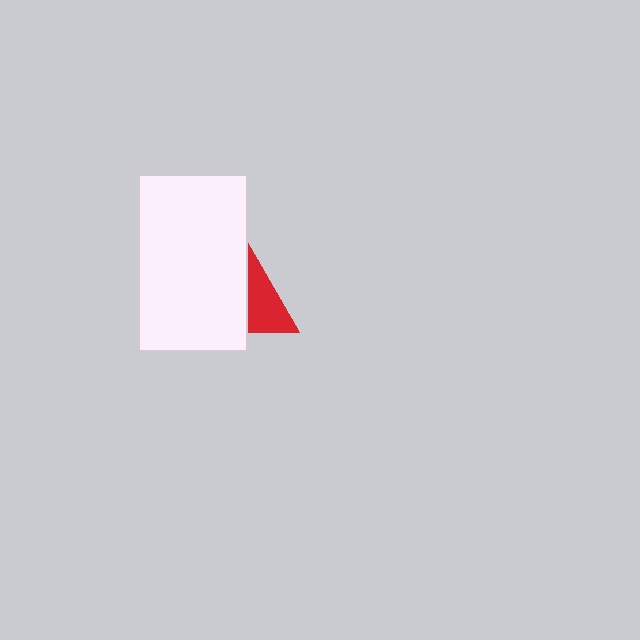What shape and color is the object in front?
The object in front is a white rectangle.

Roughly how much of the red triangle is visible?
About half of it is visible (roughly 48%).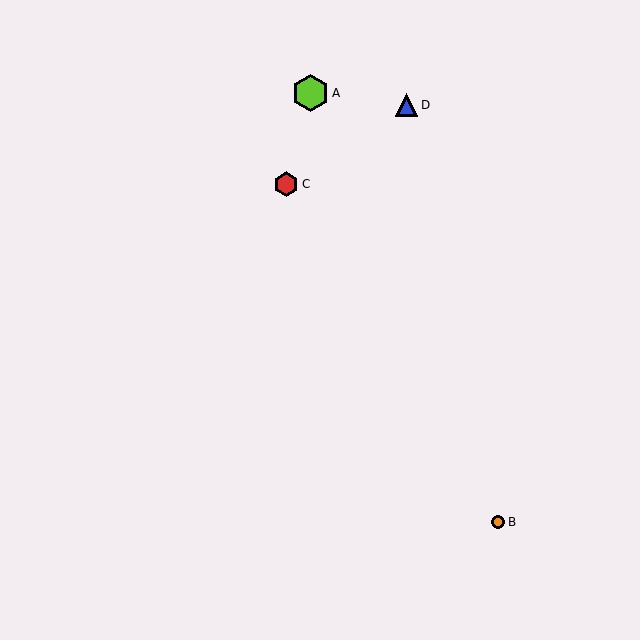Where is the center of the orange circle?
The center of the orange circle is at (498, 522).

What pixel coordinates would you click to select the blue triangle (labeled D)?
Click at (407, 105) to select the blue triangle D.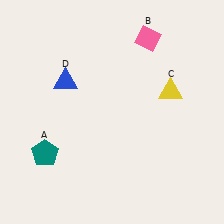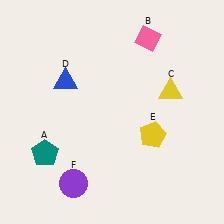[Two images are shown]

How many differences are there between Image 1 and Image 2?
There are 2 differences between the two images.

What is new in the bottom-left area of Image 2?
A purple circle (F) was added in the bottom-left area of Image 2.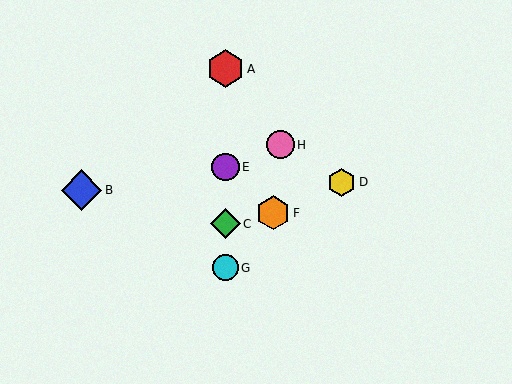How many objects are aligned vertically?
4 objects (A, C, E, G) are aligned vertically.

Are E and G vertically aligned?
Yes, both are at x≈225.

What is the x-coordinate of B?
Object B is at x≈82.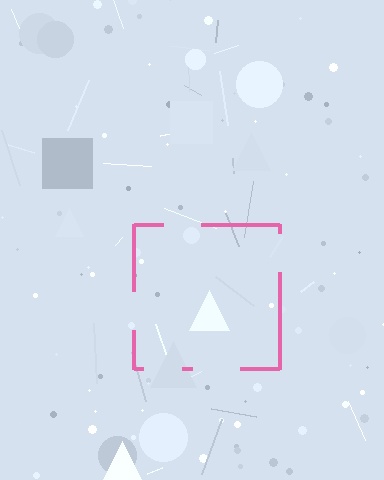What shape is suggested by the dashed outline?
The dashed outline suggests a square.